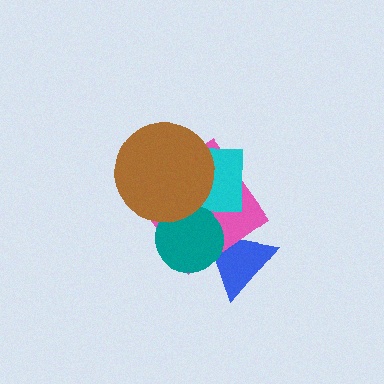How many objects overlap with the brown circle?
3 objects overlap with the brown circle.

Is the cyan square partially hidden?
Yes, it is partially covered by another shape.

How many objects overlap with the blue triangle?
2 objects overlap with the blue triangle.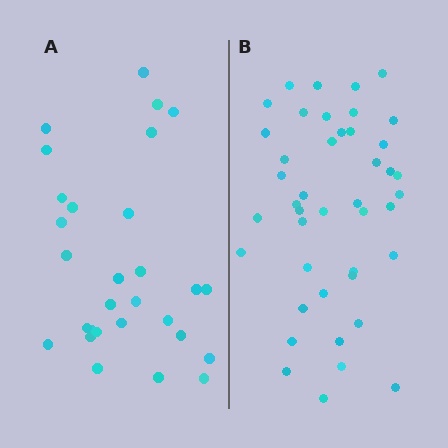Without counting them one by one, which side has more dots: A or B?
Region B (the right region) has more dots.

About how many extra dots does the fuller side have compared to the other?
Region B has approximately 15 more dots than region A.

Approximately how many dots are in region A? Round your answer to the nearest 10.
About 30 dots. (The exact count is 29, which rounds to 30.)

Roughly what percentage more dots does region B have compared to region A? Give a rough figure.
About 50% more.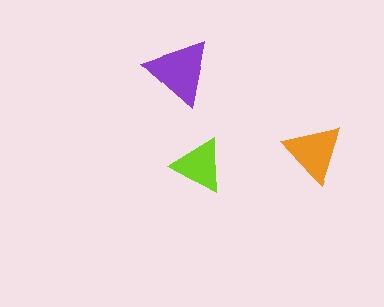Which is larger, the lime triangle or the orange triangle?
The orange one.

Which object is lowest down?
The lime triangle is bottommost.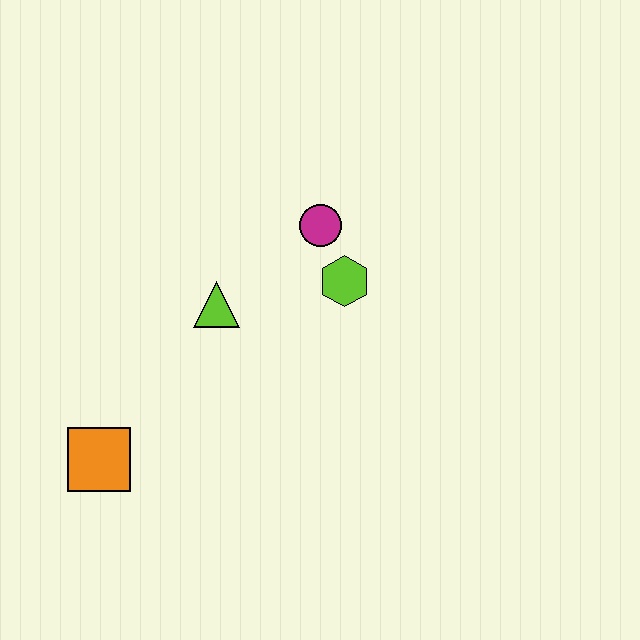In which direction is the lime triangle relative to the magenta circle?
The lime triangle is to the left of the magenta circle.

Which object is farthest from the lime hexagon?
The orange square is farthest from the lime hexagon.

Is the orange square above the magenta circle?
No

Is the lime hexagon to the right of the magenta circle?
Yes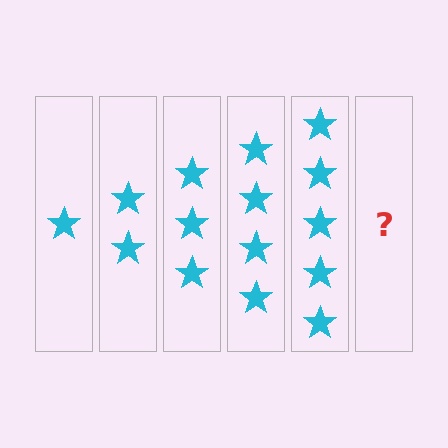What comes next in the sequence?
The next element should be 6 stars.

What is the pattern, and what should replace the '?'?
The pattern is that each step adds one more star. The '?' should be 6 stars.